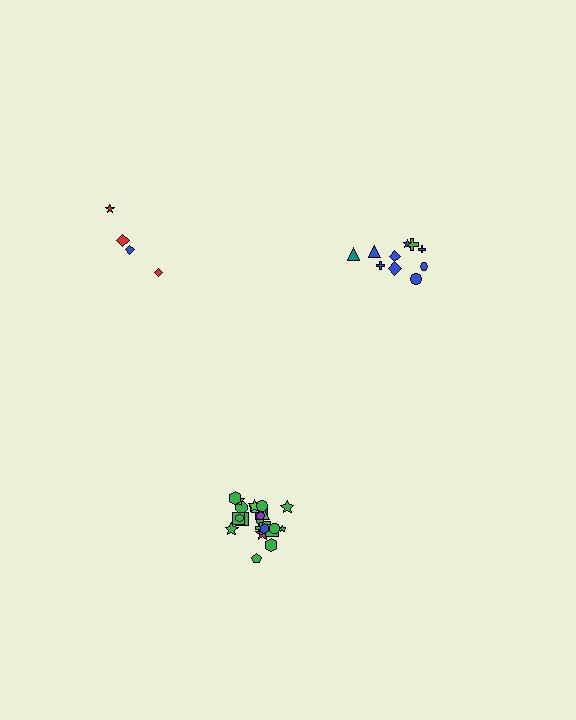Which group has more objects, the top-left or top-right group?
The top-right group.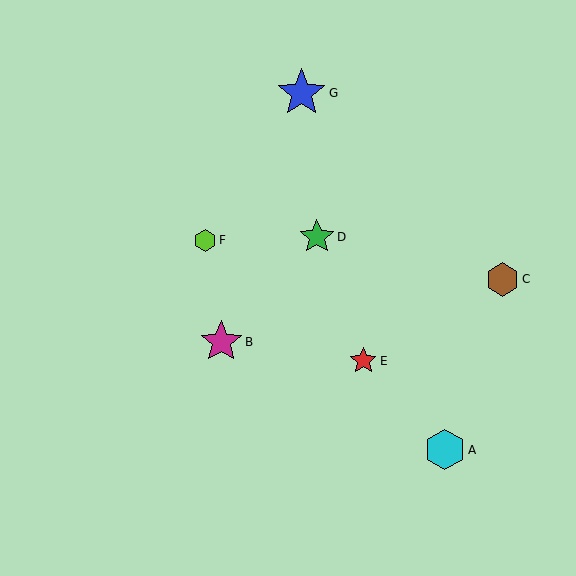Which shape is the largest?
The blue star (labeled G) is the largest.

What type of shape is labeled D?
Shape D is a green star.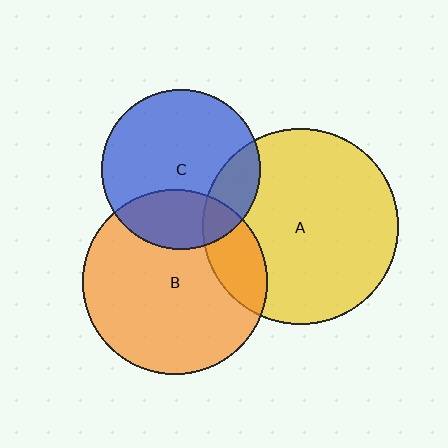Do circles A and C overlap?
Yes.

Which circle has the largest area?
Circle A (yellow).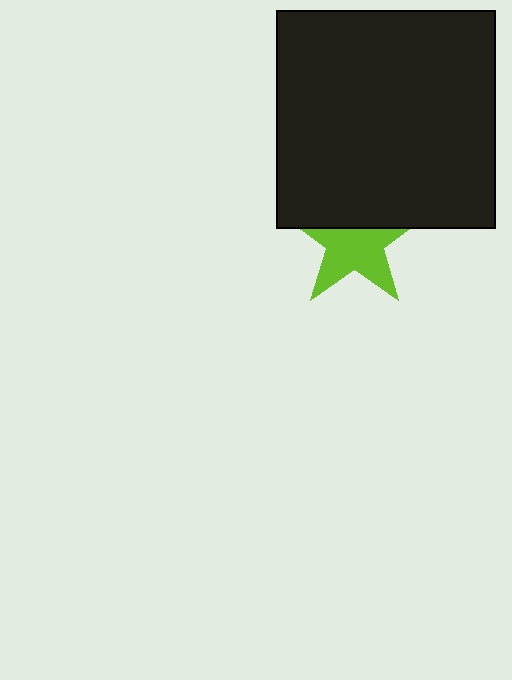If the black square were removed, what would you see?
You would see the complete lime star.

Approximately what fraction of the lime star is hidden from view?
Roughly 40% of the lime star is hidden behind the black square.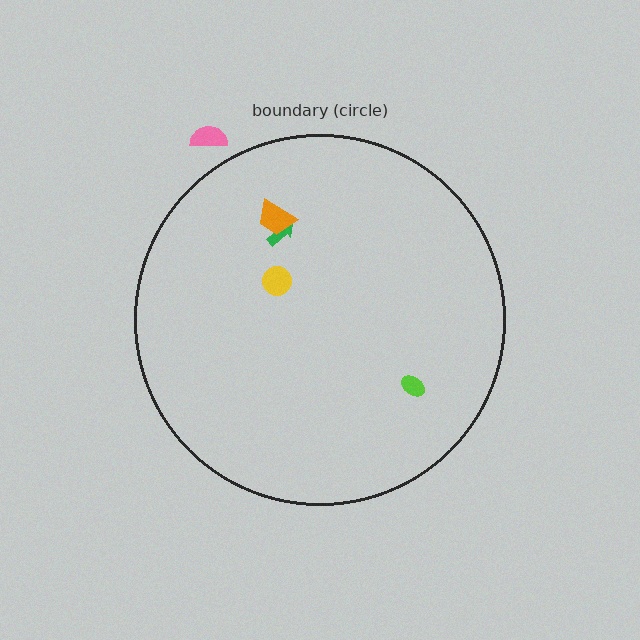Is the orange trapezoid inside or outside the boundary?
Inside.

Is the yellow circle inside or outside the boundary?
Inside.